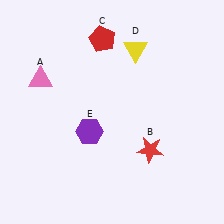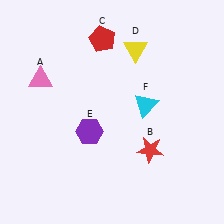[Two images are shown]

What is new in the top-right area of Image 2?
A cyan triangle (F) was added in the top-right area of Image 2.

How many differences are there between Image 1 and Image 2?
There is 1 difference between the two images.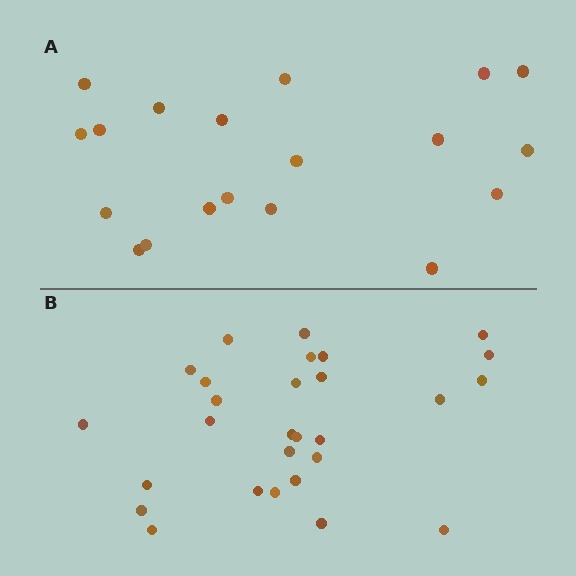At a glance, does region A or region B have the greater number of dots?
Region B (the bottom region) has more dots.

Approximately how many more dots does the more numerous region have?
Region B has roughly 8 or so more dots than region A.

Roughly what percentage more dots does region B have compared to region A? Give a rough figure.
About 45% more.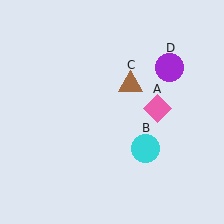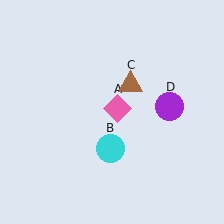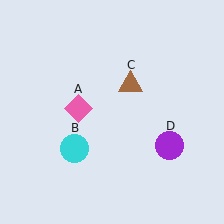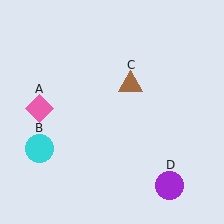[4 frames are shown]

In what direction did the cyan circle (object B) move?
The cyan circle (object B) moved left.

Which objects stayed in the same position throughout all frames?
Brown triangle (object C) remained stationary.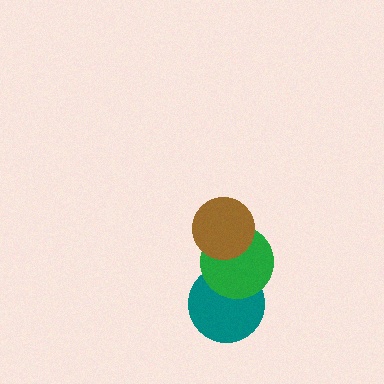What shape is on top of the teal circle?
The green circle is on top of the teal circle.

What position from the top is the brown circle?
The brown circle is 1st from the top.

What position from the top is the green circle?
The green circle is 2nd from the top.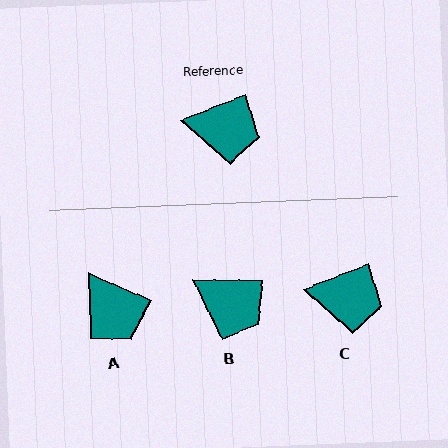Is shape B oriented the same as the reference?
No, it is off by about 23 degrees.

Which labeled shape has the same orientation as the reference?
C.